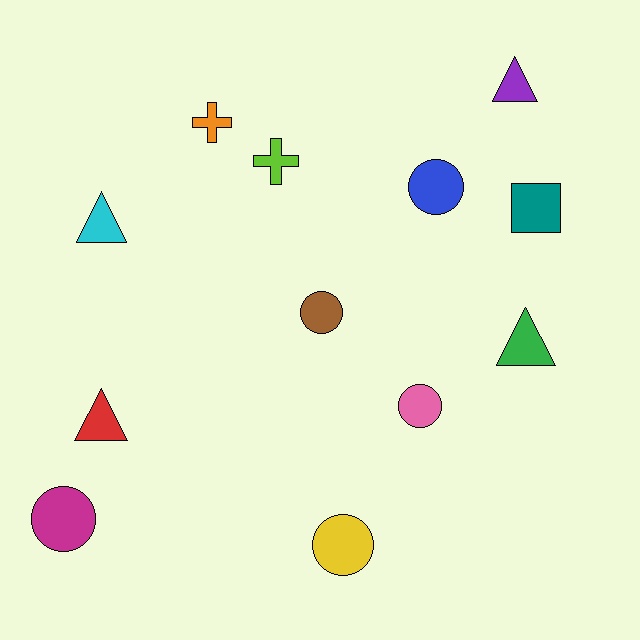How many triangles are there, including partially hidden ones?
There are 4 triangles.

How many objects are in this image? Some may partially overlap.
There are 12 objects.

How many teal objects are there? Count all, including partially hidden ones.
There is 1 teal object.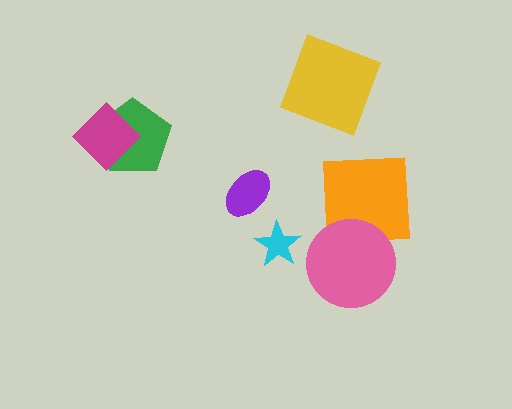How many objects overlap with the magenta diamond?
1 object overlaps with the magenta diamond.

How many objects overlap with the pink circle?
1 object overlaps with the pink circle.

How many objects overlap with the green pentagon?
1 object overlaps with the green pentagon.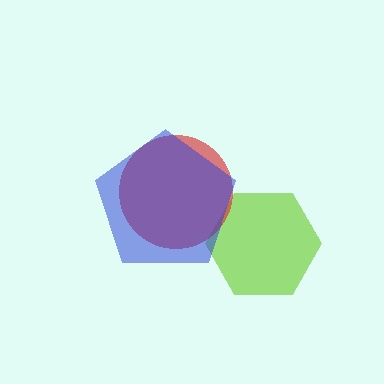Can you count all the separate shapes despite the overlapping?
Yes, there are 3 separate shapes.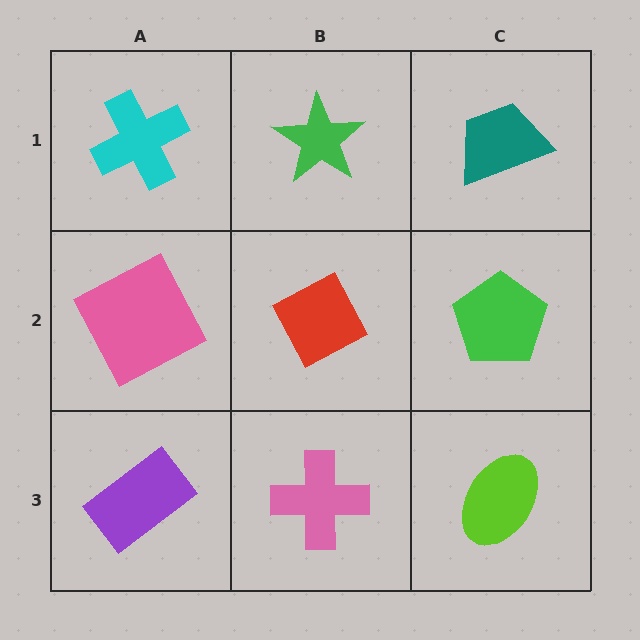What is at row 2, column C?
A green pentagon.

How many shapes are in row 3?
3 shapes.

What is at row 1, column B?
A green star.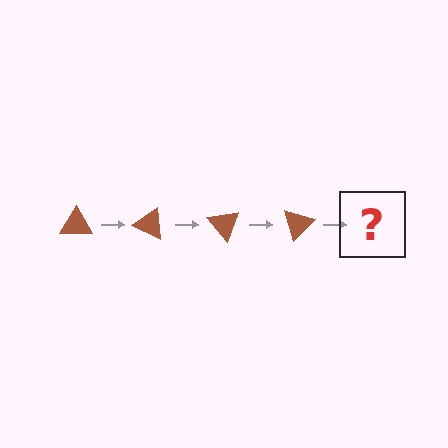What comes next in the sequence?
The next element should be a brown triangle rotated 100 degrees.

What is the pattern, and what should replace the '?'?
The pattern is that the triangle rotates 25 degrees each step. The '?' should be a brown triangle rotated 100 degrees.